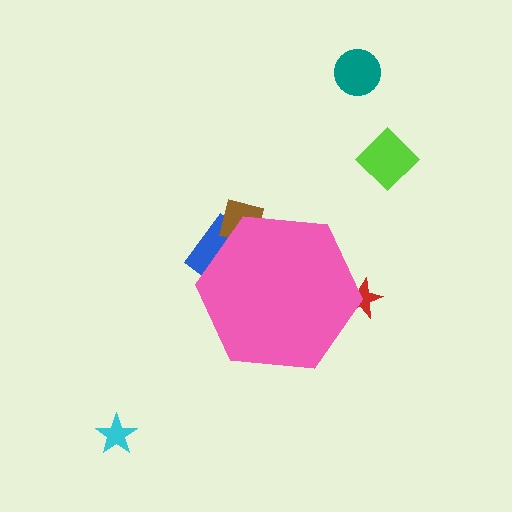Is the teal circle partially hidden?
No, the teal circle is fully visible.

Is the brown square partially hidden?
Yes, the brown square is partially hidden behind the pink hexagon.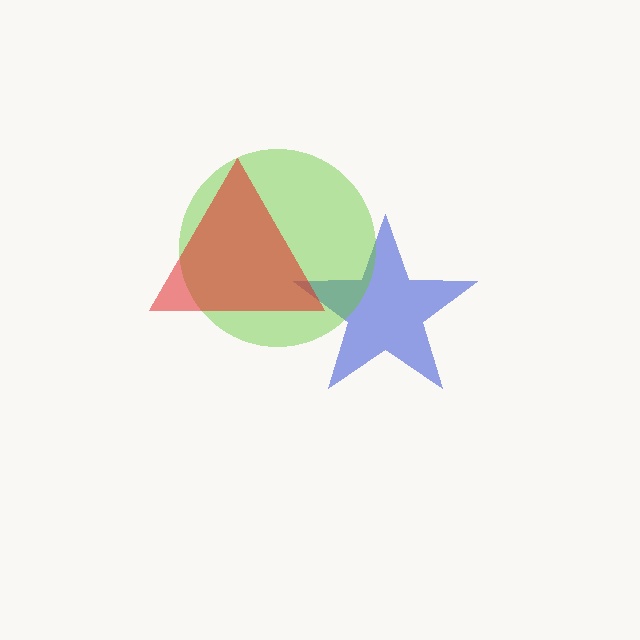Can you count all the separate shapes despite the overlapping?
Yes, there are 3 separate shapes.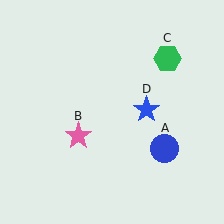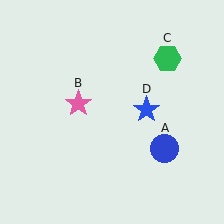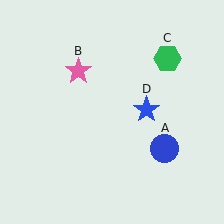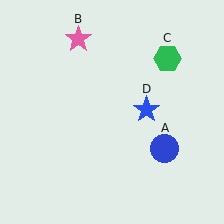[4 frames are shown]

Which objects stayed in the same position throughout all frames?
Blue circle (object A) and green hexagon (object C) and blue star (object D) remained stationary.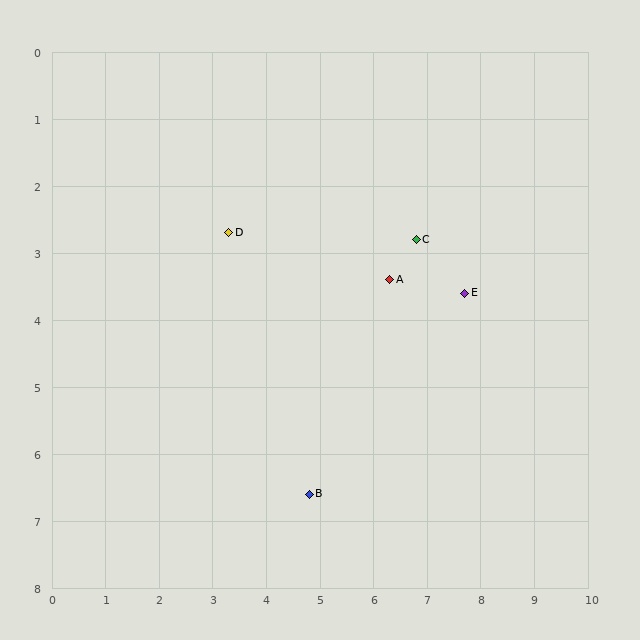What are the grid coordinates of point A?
Point A is at approximately (6.3, 3.4).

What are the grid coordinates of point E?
Point E is at approximately (7.7, 3.6).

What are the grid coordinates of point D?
Point D is at approximately (3.3, 2.7).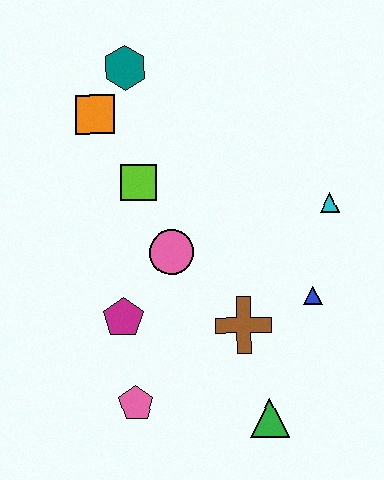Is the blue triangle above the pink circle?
No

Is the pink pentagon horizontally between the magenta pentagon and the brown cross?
Yes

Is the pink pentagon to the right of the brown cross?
No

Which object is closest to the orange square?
The teal hexagon is closest to the orange square.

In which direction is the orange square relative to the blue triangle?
The orange square is to the left of the blue triangle.